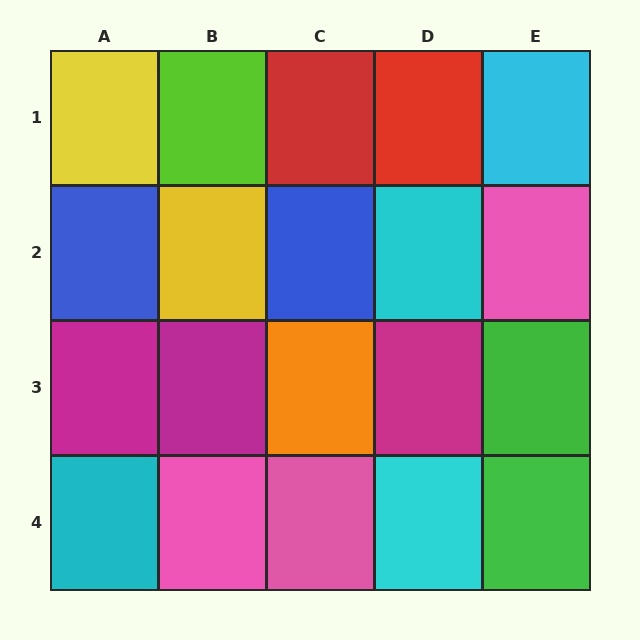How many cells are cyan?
4 cells are cyan.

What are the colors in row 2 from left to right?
Blue, yellow, blue, cyan, pink.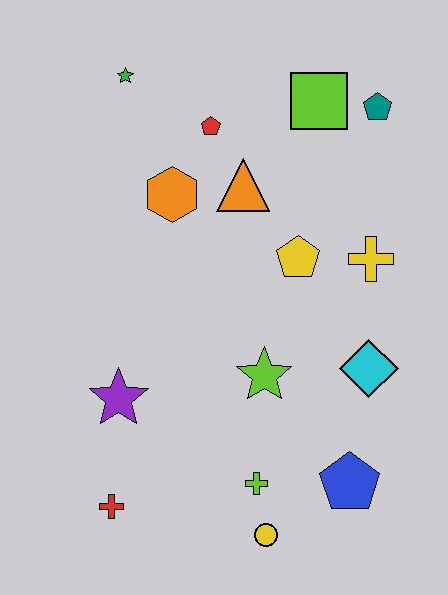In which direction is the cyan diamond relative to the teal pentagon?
The cyan diamond is below the teal pentagon.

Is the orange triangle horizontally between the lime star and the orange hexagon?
Yes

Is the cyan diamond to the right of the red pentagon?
Yes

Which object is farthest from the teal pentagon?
The red cross is farthest from the teal pentagon.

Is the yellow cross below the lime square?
Yes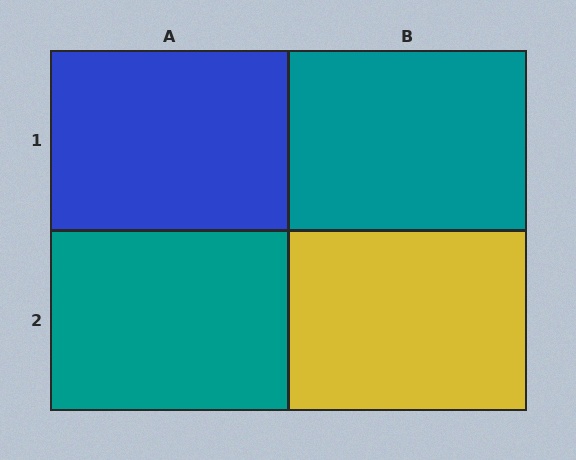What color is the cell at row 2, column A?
Teal.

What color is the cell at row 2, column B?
Yellow.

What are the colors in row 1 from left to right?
Blue, teal.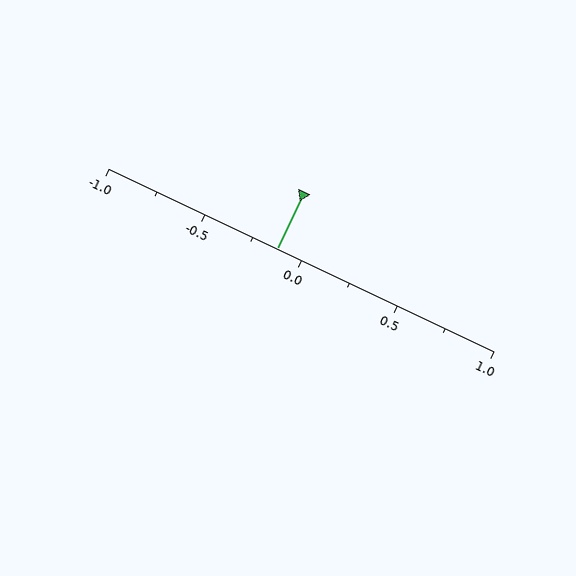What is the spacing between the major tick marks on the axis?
The major ticks are spaced 0.5 apart.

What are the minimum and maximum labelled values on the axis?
The axis runs from -1.0 to 1.0.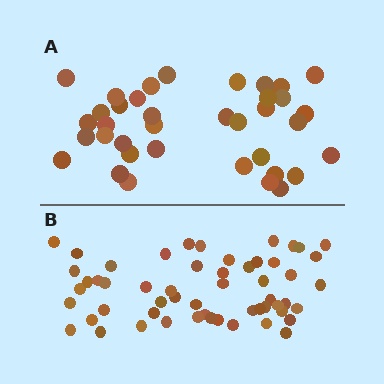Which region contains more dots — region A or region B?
Region B (the bottom region) has more dots.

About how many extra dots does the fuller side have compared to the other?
Region B has approximately 20 more dots than region A.